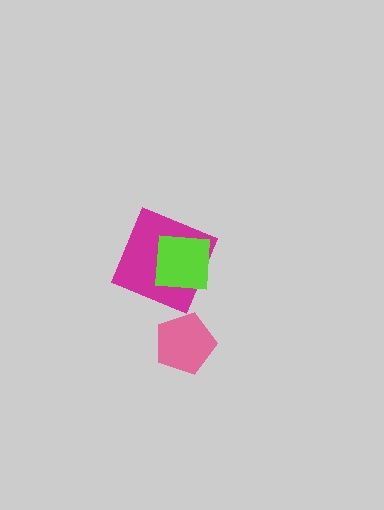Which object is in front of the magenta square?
The lime square is in front of the magenta square.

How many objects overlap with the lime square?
1 object overlaps with the lime square.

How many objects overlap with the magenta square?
1 object overlaps with the magenta square.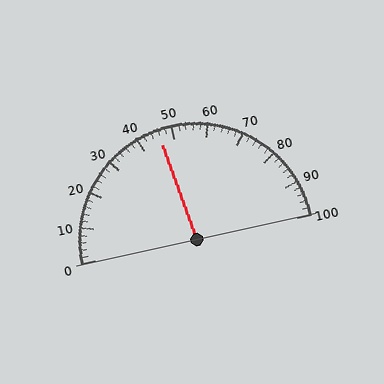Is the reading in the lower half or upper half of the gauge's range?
The reading is in the lower half of the range (0 to 100).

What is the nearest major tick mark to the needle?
The nearest major tick mark is 50.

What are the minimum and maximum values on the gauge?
The gauge ranges from 0 to 100.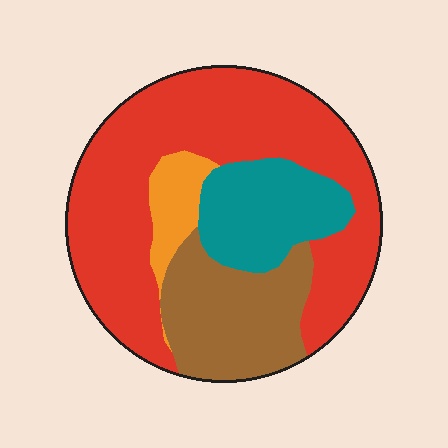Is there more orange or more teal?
Teal.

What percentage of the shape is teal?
Teal takes up about one sixth (1/6) of the shape.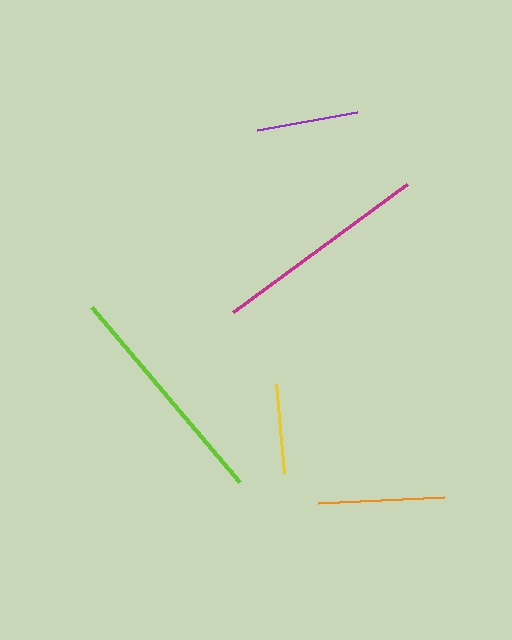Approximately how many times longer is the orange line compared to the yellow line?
The orange line is approximately 1.4 times the length of the yellow line.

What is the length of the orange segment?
The orange segment is approximately 126 pixels long.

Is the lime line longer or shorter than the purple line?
The lime line is longer than the purple line.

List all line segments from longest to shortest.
From longest to shortest: lime, magenta, orange, purple, yellow.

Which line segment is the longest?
The lime line is the longest at approximately 229 pixels.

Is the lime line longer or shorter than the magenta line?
The lime line is longer than the magenta line.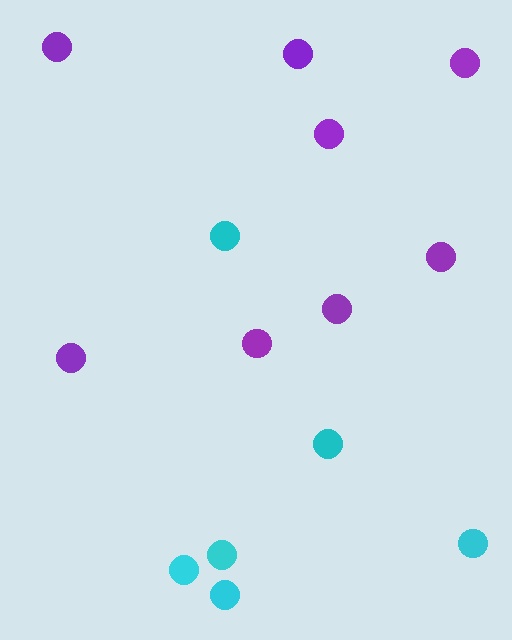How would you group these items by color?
There are 2 groups: one group of cyan circles (6) and one group of purple circles (8).